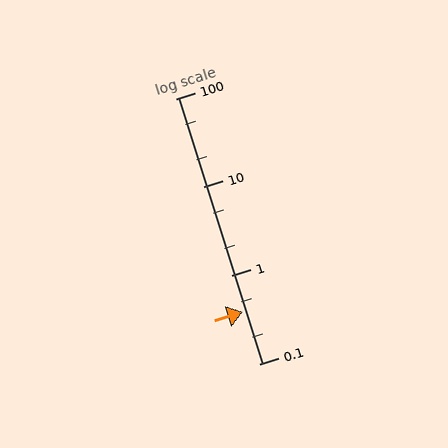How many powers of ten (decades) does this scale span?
The scale spans 3 decades, from 0.1 to 100.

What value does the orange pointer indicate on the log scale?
The pointer indicates approximately 0.39.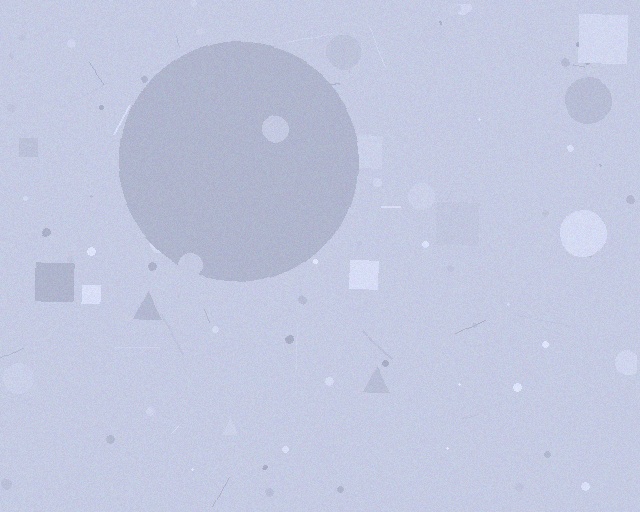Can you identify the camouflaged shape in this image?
The camouflaged shape is a circle.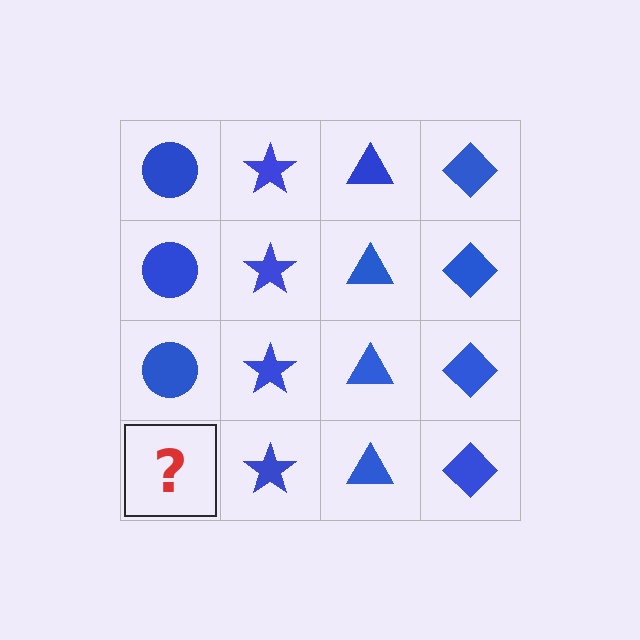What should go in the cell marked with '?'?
The missing cell should contain a blue circle.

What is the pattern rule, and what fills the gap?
The rule is that each column has a consistent shape. The gap should be filled with a blue circle.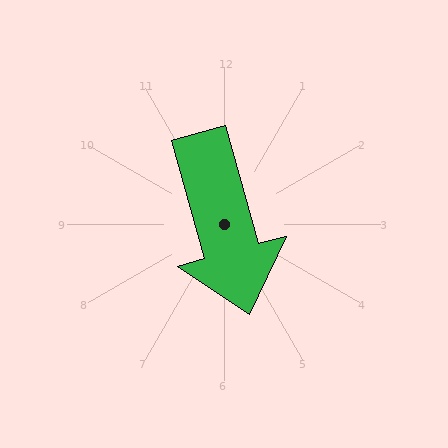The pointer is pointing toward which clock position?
Roughly 5 o'clock.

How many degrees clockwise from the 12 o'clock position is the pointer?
Approximately 164 degrees.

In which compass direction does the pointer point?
South.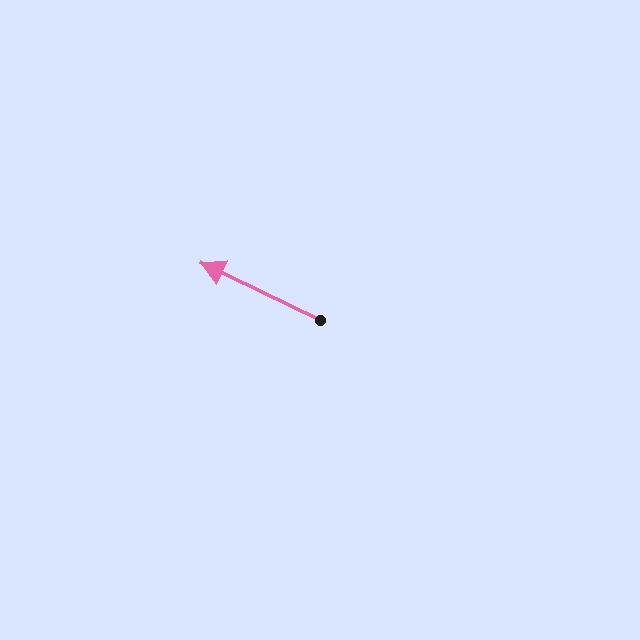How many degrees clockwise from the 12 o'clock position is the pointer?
Approximately 296 degrees.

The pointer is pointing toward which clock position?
Roughly 10 o'clock.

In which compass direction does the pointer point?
Northwest.